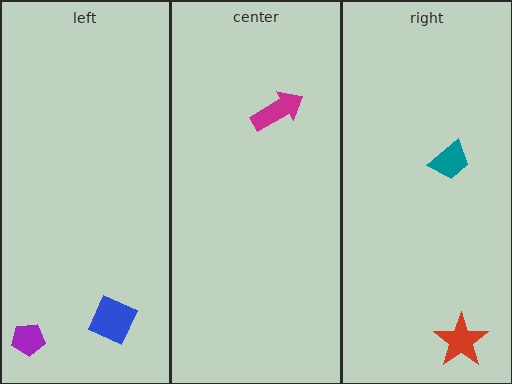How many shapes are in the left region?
2.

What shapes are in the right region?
The red star, the teal trapezoid.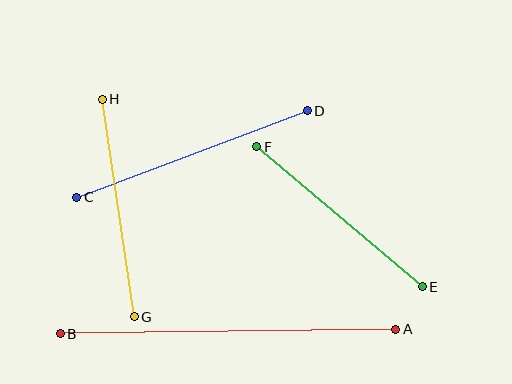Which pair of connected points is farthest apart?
Points A and B are farthest apart.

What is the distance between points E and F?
The distance is approximately 217 pixels.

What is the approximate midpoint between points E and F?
The midpoint is at approximately (340, 217) pixels.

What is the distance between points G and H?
The distance is approximately 220 pixels.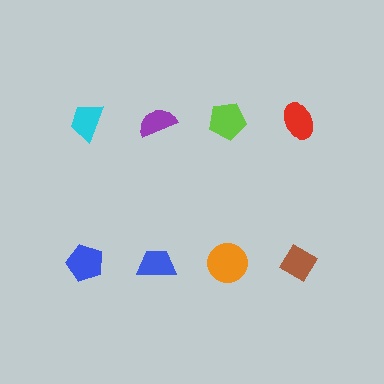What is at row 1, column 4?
A red ellipse.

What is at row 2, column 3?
An orange circle.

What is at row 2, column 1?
A blue pentagon.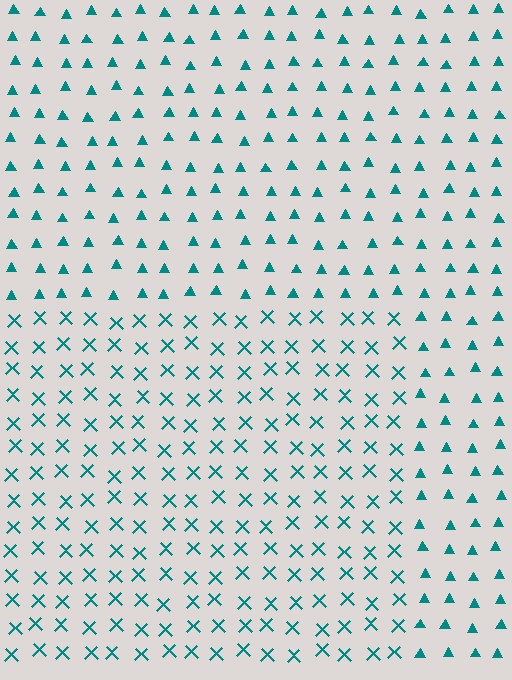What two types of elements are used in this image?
The image uses X marks inside the rectangle region and triangles outside it.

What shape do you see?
I see a rectangle.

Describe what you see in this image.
The image is filled with small teal elements arranged in a uniform grid. A rectangle-shaped region contains X marks, while the surrounding area contains triangles. The boundary is defined purely by the change in element shape.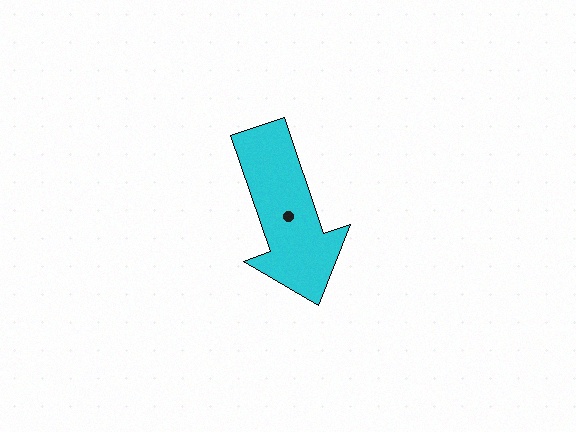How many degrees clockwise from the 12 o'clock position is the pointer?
Approximately 161 degrees.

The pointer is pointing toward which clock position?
Roughly 5 o'clock.